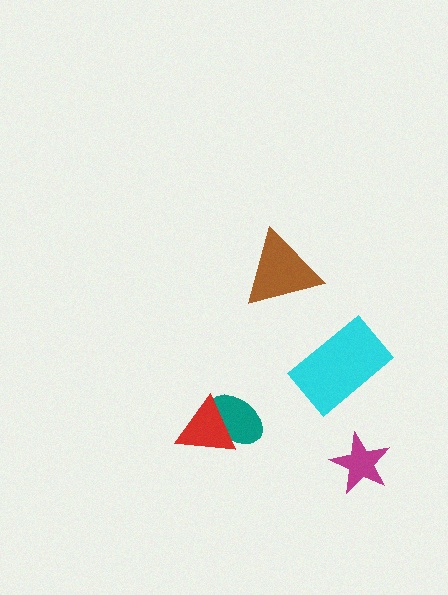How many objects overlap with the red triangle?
1 object overlaps with the red triangle.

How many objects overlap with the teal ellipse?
1 object overlaps with the teal ellipse.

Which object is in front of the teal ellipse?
The red triangle is in front of the teal ellipse.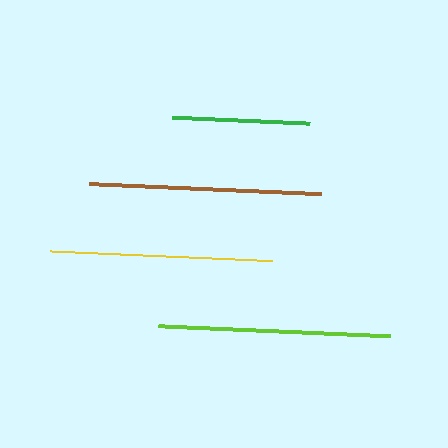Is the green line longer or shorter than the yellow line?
The yellow line is longer than the green line.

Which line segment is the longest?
The brown line is the longest at approximately 234 pixels.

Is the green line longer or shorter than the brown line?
The brown line is longer than the green line.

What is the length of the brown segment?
The brown segment is approximately 234 pixels long.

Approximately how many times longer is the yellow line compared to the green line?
The yellow line is approximately 1.6 times the length of the green line.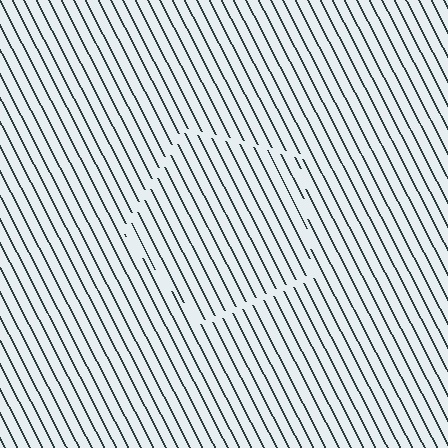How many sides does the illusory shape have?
5 sides — the line-ends trace a pentagon.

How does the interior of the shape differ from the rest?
The interior of the shape contains the same grating, shifted by half a period — the contour is defined by the phase discontinuity where line-ends from the inner and outer gratings abut.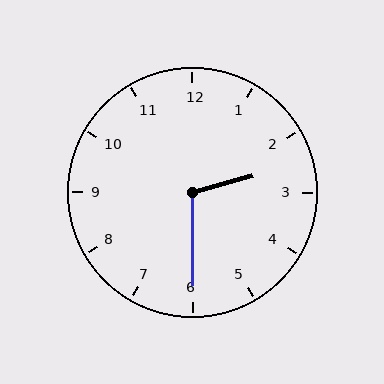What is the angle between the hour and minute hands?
Approximately 105 degrees.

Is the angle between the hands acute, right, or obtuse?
It is obtuse.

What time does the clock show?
2:30.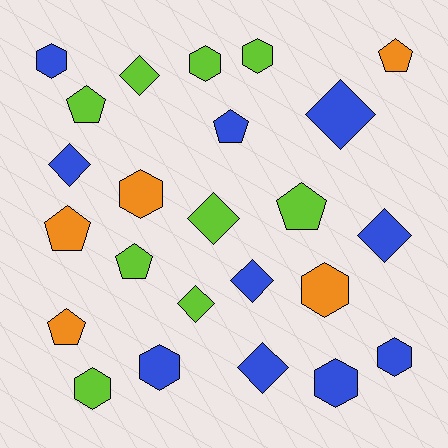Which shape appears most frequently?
Hexagon, with 9 objects.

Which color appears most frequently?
Blue, with 10 objects.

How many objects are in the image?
There are 24 objects.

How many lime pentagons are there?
There are 3 lime pentagons.